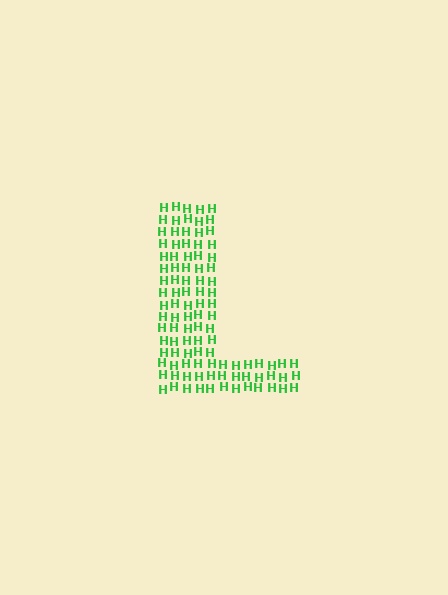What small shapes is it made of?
It is made of small letter H's.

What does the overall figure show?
The overall figure shows the letter L.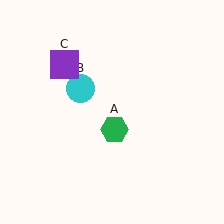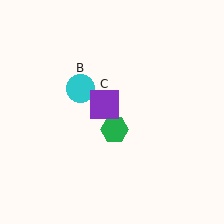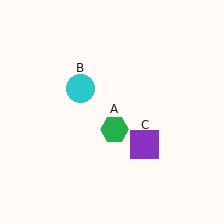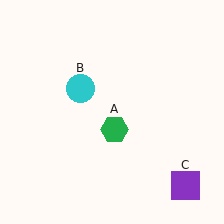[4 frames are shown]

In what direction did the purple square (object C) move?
The purple square (object C) moved down and to the right.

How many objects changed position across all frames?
1 object changed position: purple square (object C).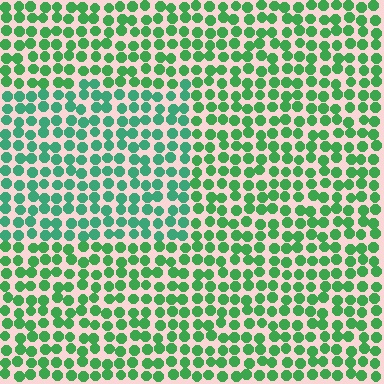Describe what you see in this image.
The image is filled with small green elements in a uniform arrangement. A rectangle-shaped region is visible where the elements are tinted to a slightly different hue, forming a subtle color boundary.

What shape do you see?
I see a rectangle.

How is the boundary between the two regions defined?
The boundary is defined purely by a slight shift in hue (about 25 degrees). Spacing, size, and orientation are identical on both sides.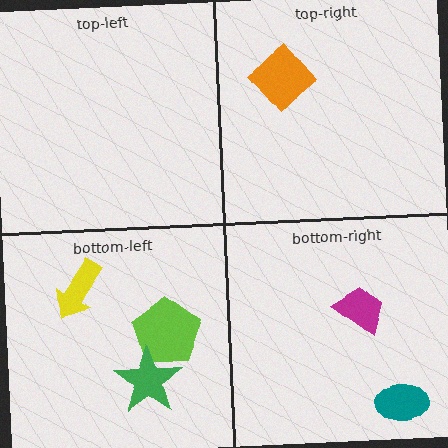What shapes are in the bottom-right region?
The teal ellipse, the magenta trapezoid.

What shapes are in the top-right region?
The orange diamond.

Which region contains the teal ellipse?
The bottom-right region.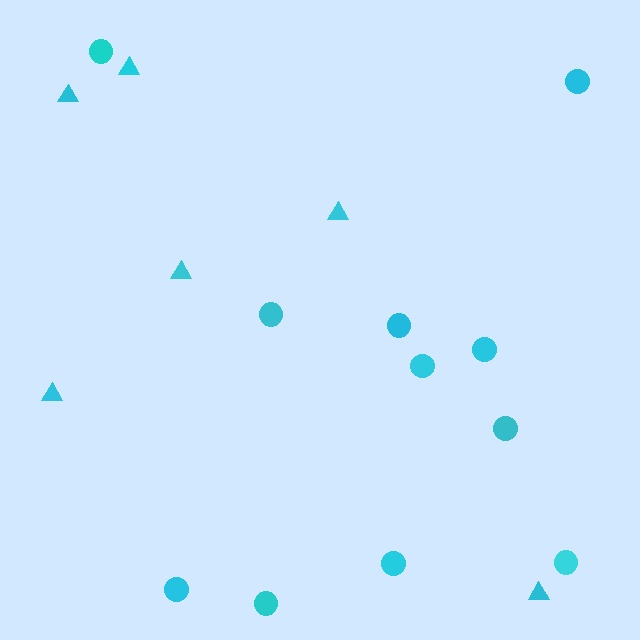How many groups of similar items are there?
There are 2 groups: one group of triangles (6) and one group of circles (11).